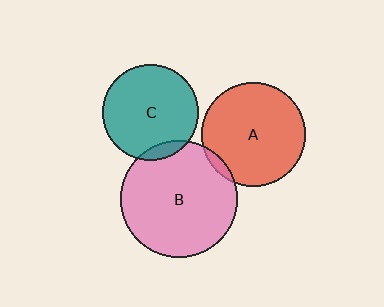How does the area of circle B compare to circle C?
Approximately 1.5 times.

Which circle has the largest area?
Circle B (pink).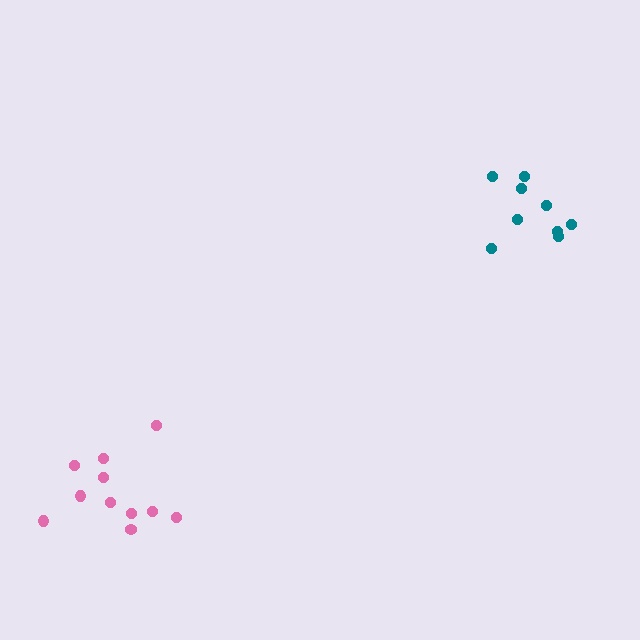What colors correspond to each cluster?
The clusters are colored: teal, pink.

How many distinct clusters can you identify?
There are 2 distinct clusters.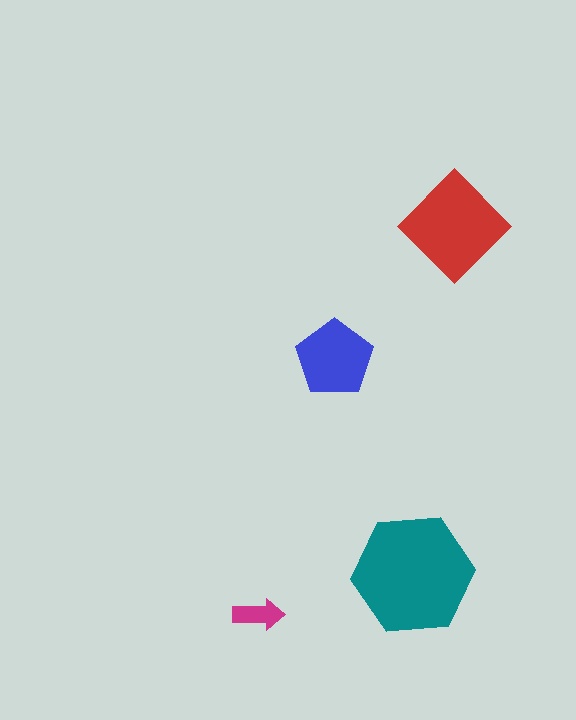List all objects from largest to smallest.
The teal hexagon, the red diamond, the blue pentagon, the magenta arrow.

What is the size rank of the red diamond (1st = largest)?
2nd.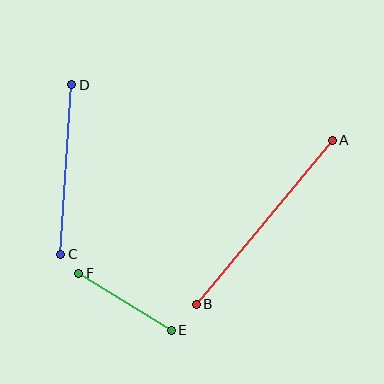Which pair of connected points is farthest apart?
Points A and B are farthest apart.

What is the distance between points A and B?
The distance is approximately 213 pixels.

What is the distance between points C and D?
The distance is approximately 170 pixels.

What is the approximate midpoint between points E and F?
The midpoint is at approximately (125, 302) pixels.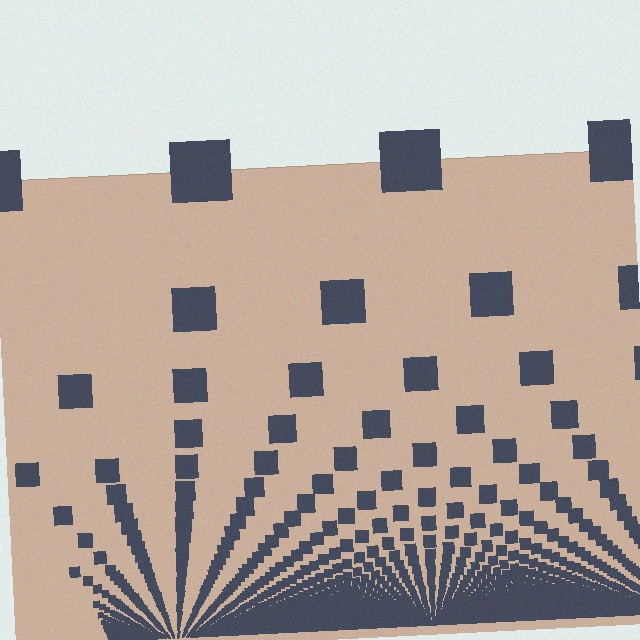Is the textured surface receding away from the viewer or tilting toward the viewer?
The surface appears to tilt toward the viewer. Texture elements get larger and sparser toward the top.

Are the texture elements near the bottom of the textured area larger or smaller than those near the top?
Smaller. The gradient is inverted — elements near the bottom are smaller and denser.